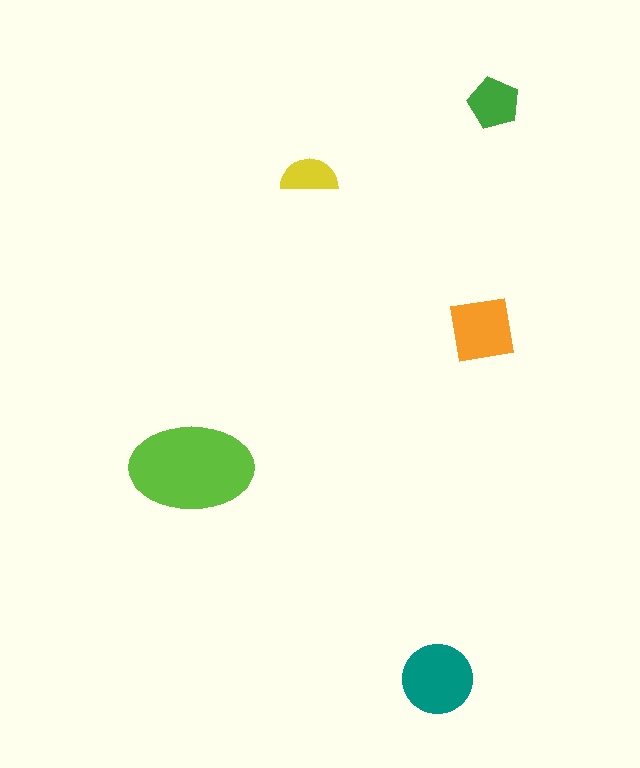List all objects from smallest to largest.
The yellow semicircle, the green pentagon, the orange square, the teal circle, the lime ellipse.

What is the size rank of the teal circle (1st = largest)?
2nd.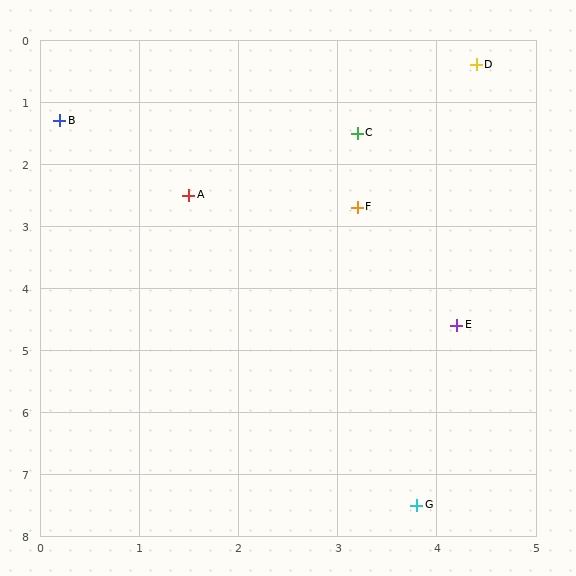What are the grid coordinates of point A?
Point A is at approximately (1.5, 2.5).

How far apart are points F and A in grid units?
Points F and A are about 1.7 grid units apart.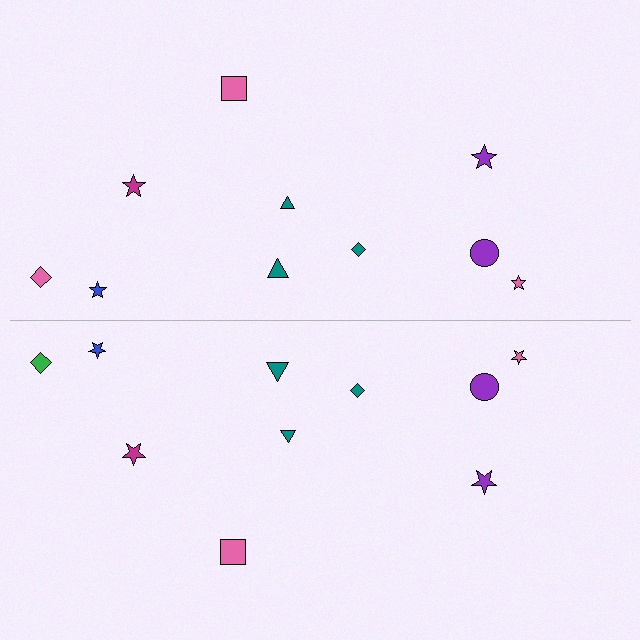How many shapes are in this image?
There are 20 shapes in this image.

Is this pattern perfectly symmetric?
No, the pattern is not perfectly symmetric. The green diamond on the bottom side breaks the symmetry — its mirror counterpart is pink.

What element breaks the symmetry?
The green diamond on the bottom side breaks the symmetry — its mirror counterpart is pink.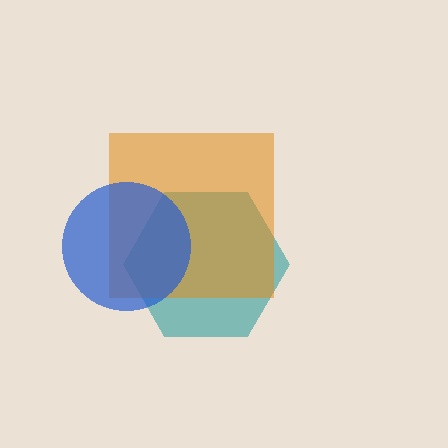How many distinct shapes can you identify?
There are 3 distinct shapes: a teal hexagon, an orange square, a blue circle.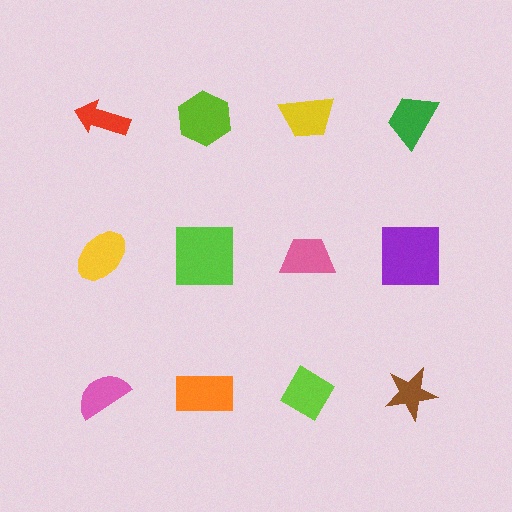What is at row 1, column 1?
A red arrow.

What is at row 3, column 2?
An orange rectangle.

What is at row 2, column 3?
A pink trapezoid.